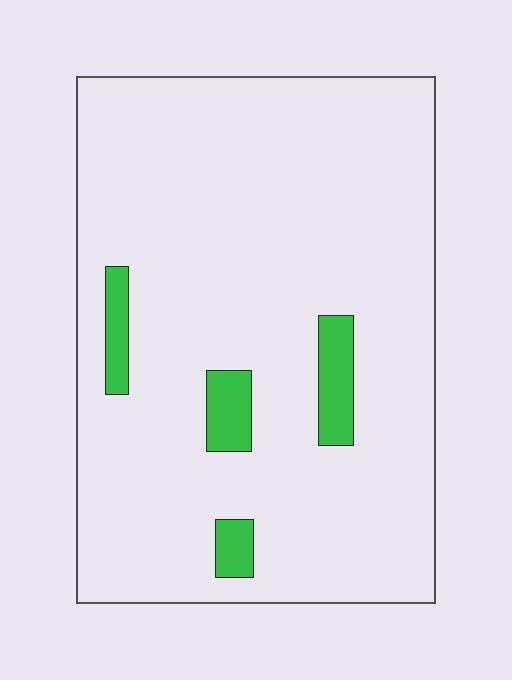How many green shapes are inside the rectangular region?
4.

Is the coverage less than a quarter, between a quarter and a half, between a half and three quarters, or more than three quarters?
Less than a quarter.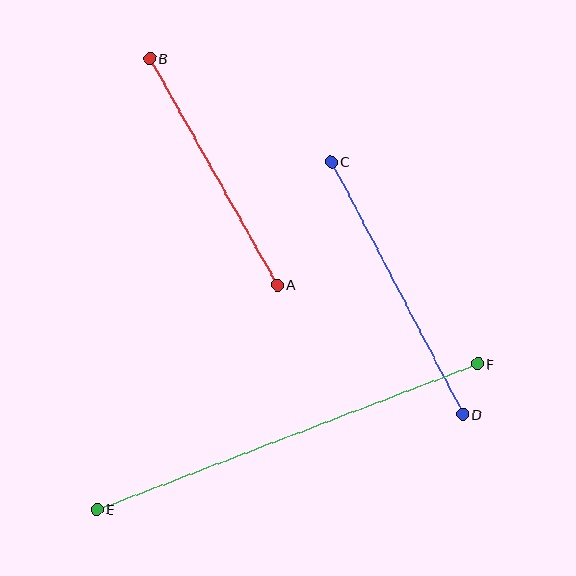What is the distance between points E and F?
The distance is approximately 407 pixels.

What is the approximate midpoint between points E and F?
The midpoint is at approximately (287, 437) pixels.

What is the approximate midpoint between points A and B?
The midpoint is at approximately (213, 172) pixels.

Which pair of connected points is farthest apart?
Points E and F are farthest apart.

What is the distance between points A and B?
The distance is approximately 260 pixels.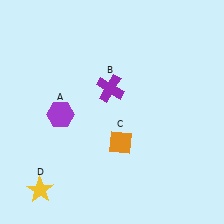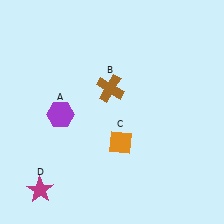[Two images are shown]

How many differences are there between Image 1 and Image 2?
There are 2 differences between the two images.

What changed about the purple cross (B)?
In Image 1, B is purple. In Image 2, it changed to brown.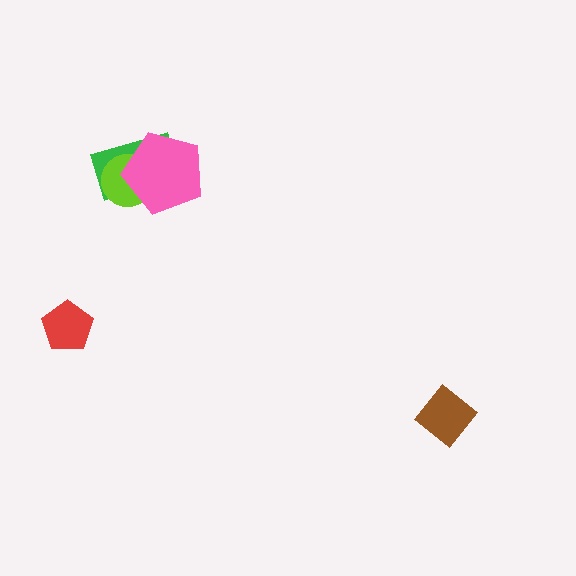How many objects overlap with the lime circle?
2 objects overlap with the lime circle.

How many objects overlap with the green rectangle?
2 objects overlap with the green rectangle.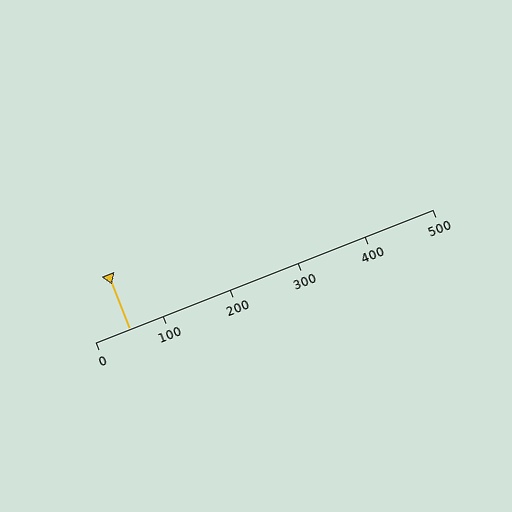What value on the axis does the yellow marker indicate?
The marker indicates approximately 50.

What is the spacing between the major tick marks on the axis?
The major ticks are spaced 100 apart.